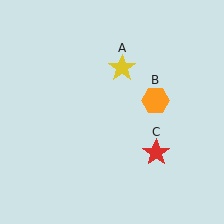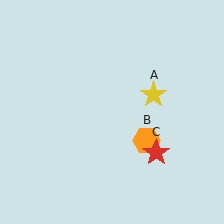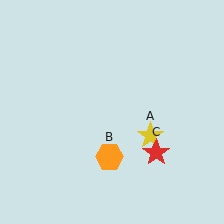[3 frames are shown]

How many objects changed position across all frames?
2 objects changed position: yellow star (object A), orange hexagon (object B).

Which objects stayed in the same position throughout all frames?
Red star (object C) remained stationary.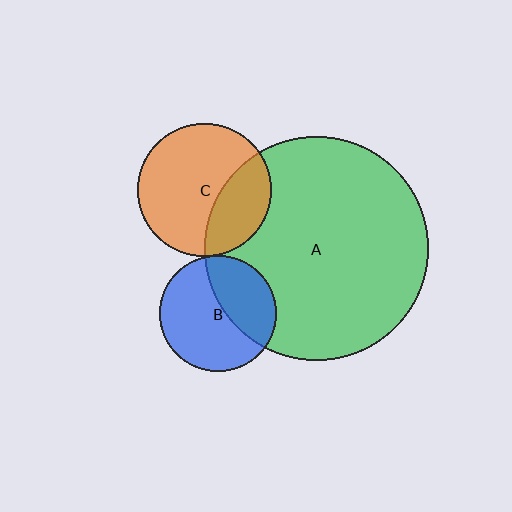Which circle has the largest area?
Circle A (green).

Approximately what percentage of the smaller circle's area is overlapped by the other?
Approximately 30%.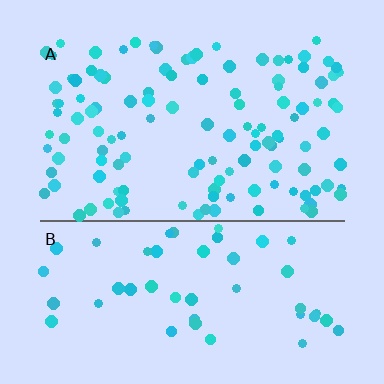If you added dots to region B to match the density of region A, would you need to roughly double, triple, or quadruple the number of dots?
Approximately double.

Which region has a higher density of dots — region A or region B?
A (the top).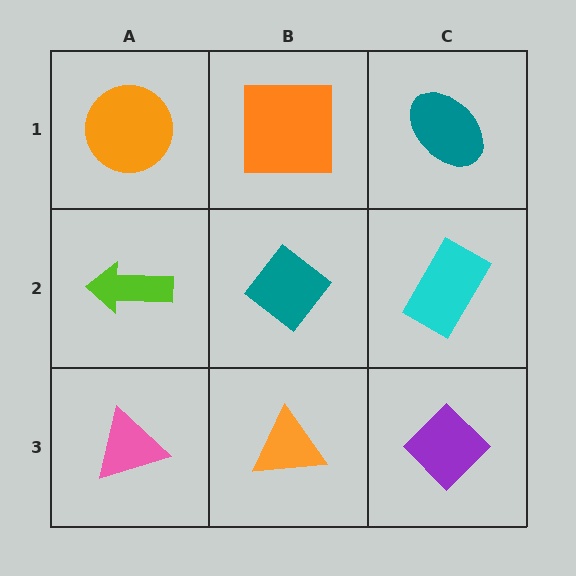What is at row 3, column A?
A pink triangle.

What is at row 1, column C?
A teal ellipse.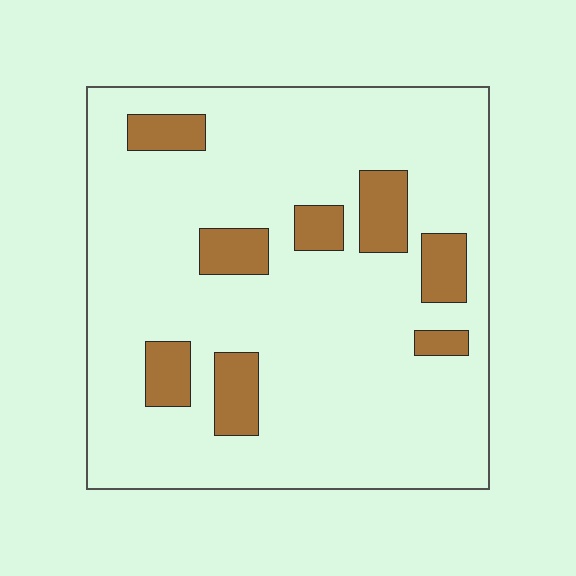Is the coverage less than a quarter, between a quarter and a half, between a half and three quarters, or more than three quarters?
Less than a quarter.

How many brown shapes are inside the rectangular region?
8.